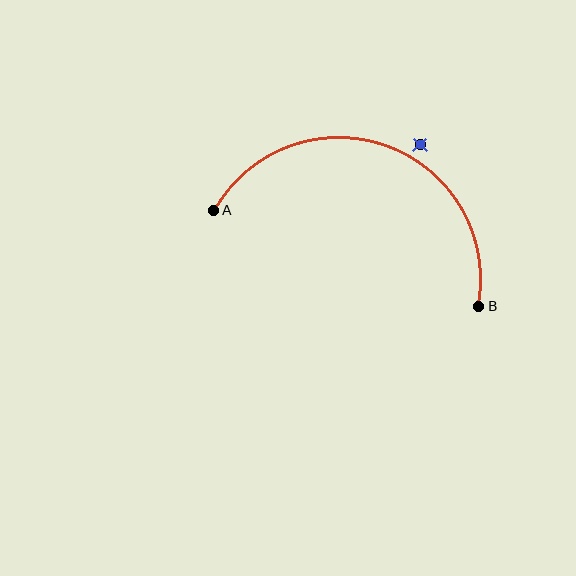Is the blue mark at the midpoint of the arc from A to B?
No — the blue mark does not lie on the arc at all. It sits slightly outside the curve.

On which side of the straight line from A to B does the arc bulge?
The arc bulges above the straight line connecting A and B.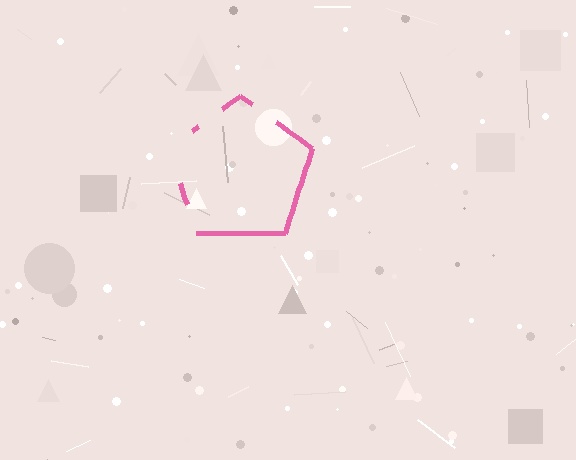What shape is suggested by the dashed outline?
The dashed outline suggests a pentagon.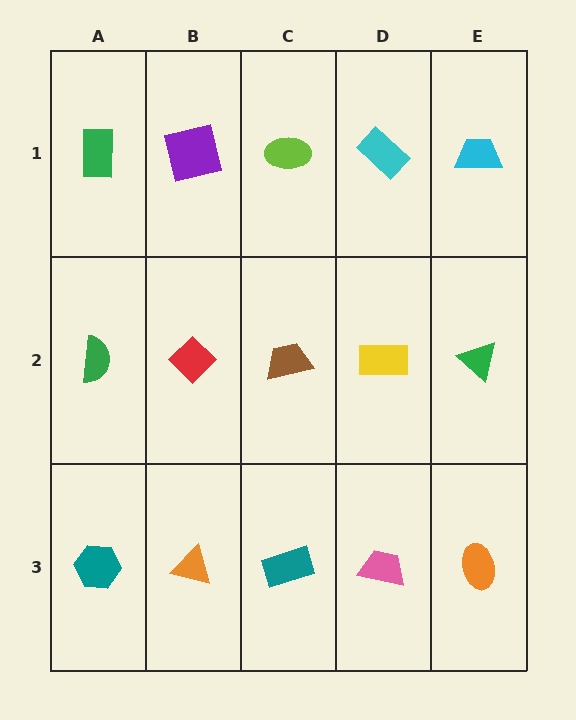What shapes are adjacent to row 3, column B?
A red diamond (row 2, column B), a teal hexagon (row 3, column A), a teal rectangle (row 3, column C).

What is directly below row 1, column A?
A green semicircle.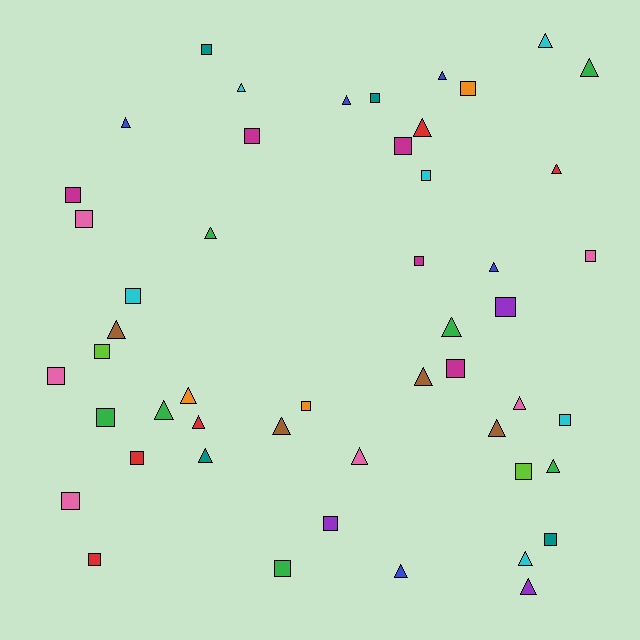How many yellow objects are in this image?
There are no yellow objects.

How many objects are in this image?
There are 50 objects.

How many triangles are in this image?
There are 25 triangles.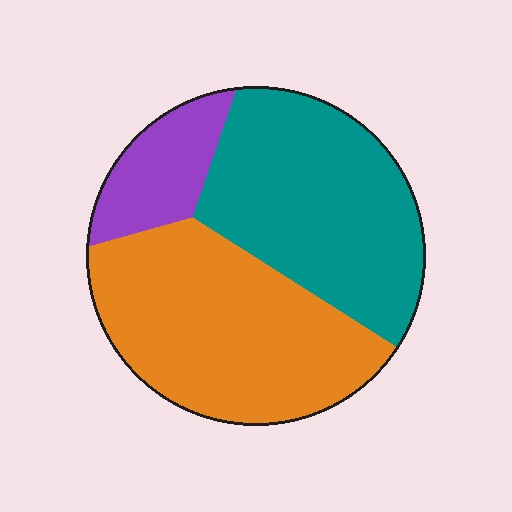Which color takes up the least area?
Purple, at roughly 15%.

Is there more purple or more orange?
Orange.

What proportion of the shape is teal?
Teal takes up between a third and a half of the shape.